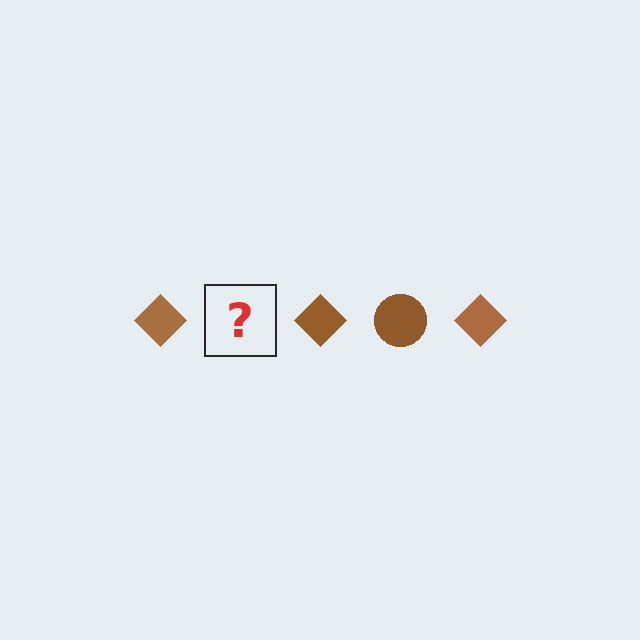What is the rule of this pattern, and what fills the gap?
The rule is that the pattern cycles through diamond, circle shapes in brown. The gap should be filled with a brown circle.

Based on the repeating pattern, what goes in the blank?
The blank should be a brown circle.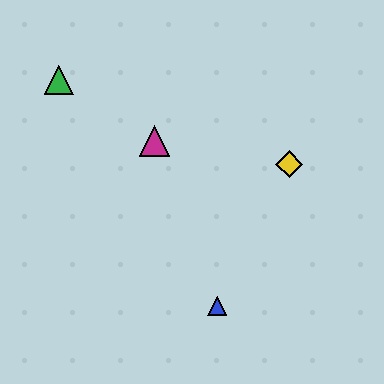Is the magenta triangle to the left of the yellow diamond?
Yes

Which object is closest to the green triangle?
The magenta triangle is closest to the green triangle.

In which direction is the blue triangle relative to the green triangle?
The blue triangle is below the green triangle.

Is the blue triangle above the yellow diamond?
No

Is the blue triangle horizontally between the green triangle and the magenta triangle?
No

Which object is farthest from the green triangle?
The blue triangle is farthest from the green triangle.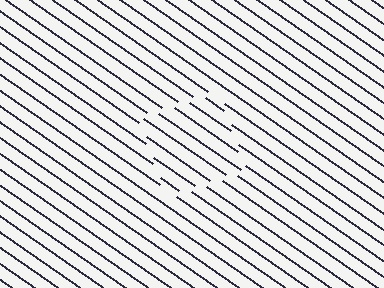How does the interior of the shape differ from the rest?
The interior of the shape contains the same grating, shifted by half a period — the contour is defined by the phase discontinuity where line-ends from the inner and outer gratings abut.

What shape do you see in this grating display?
An illusory square. The interior of the shape contains the same grating, shifted by half a period — the contour is defined by the phase discontinuity where line-ends from the inner and outer gratings abut.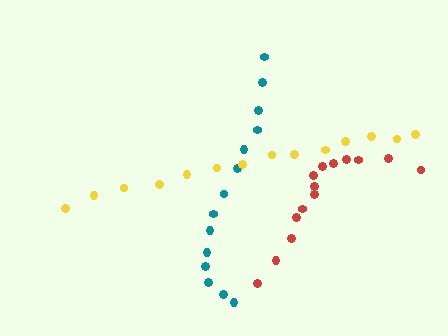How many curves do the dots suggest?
There are 3 distinct paths.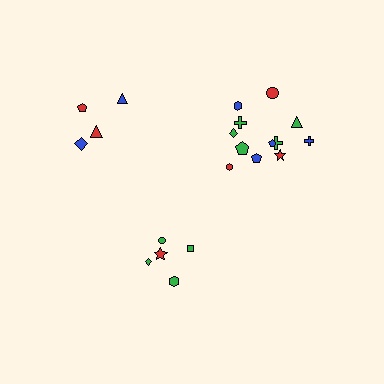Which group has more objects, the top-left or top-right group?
The top-right group.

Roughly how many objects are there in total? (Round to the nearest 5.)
Roughly 20 objects in total.